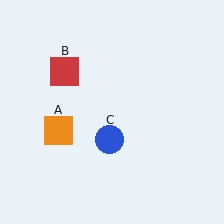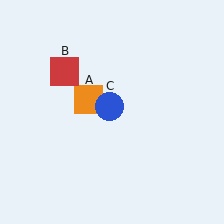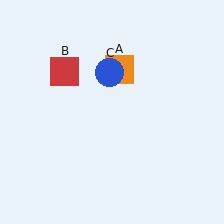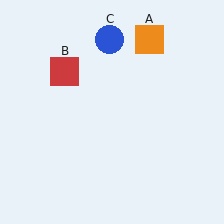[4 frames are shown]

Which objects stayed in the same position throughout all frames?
Red square (object B) remained stationary.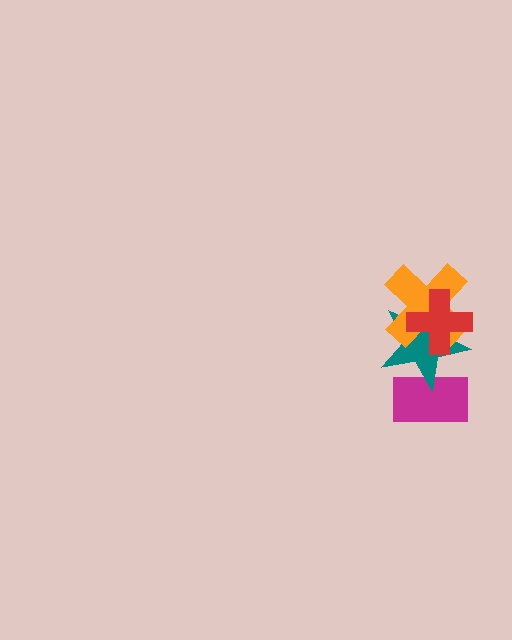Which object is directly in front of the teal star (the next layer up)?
The orange cross is directly in front of the teal star.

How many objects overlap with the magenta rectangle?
1 object overlaps with the magenta rectangle.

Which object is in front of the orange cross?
The red cross is in front of the orange cross.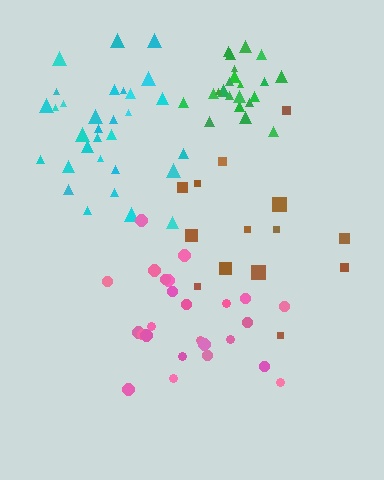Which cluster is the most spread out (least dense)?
Brown.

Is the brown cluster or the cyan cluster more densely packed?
Cyan.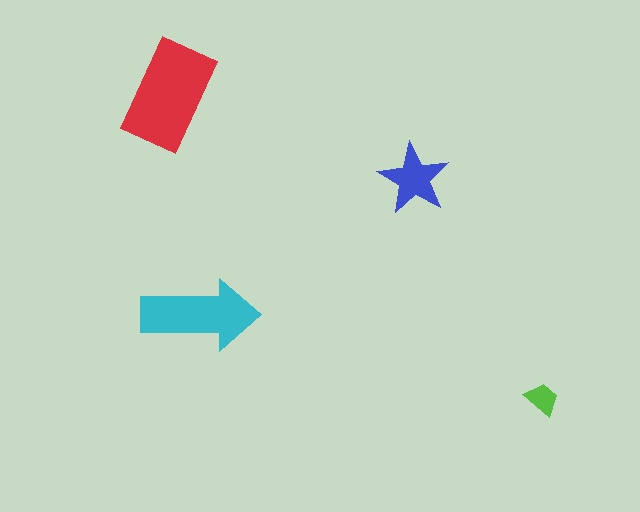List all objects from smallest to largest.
The lime trapezoid, the blue star, the cyan arrow, the red rectangle.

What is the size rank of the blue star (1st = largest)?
3rd.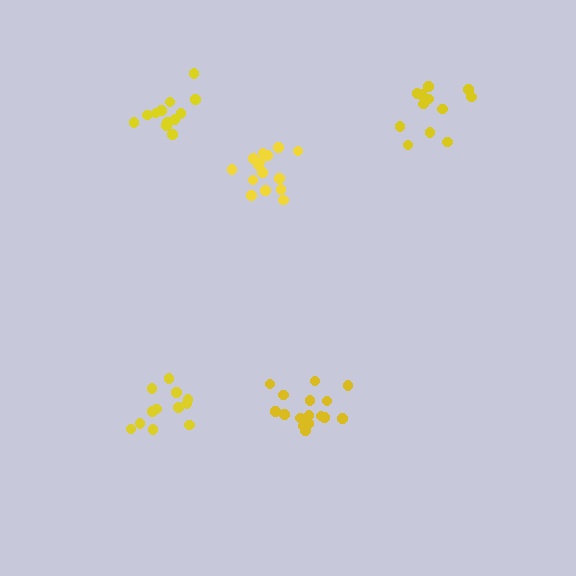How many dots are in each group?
Group 1: 16 dots, Group 2: 12 dots, Group 3: 12 dots, Group 4: 15 dots, Group 5: 12 dots (67 total).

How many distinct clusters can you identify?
There are 5 distinct clusters.